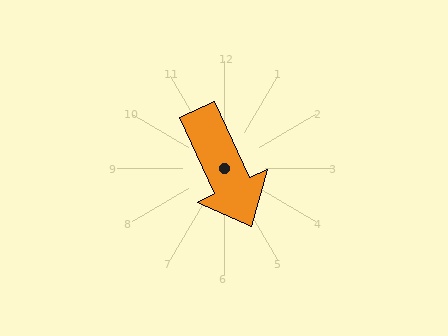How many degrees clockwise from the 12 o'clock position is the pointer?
Approximately 155 degrees.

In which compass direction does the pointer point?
Southeast.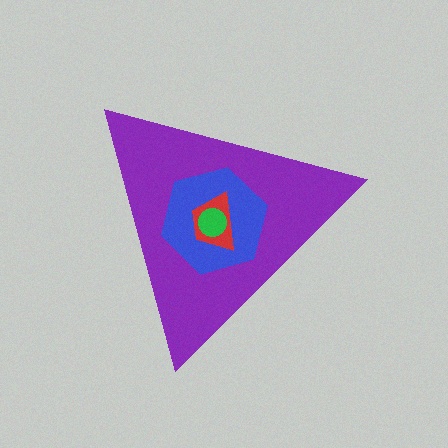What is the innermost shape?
The green circle.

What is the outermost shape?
The purple triangle.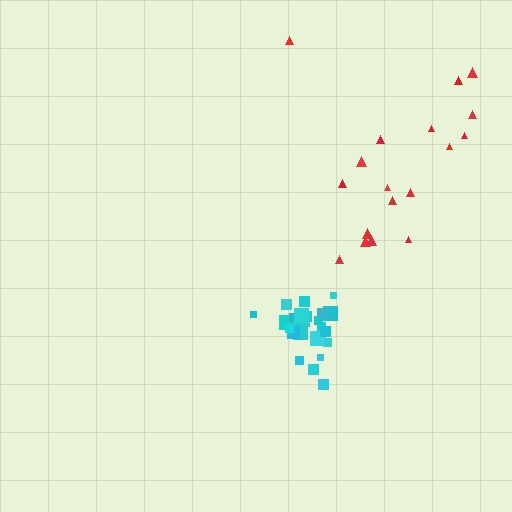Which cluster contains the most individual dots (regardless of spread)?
Cyan (26).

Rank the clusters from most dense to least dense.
cyan, red.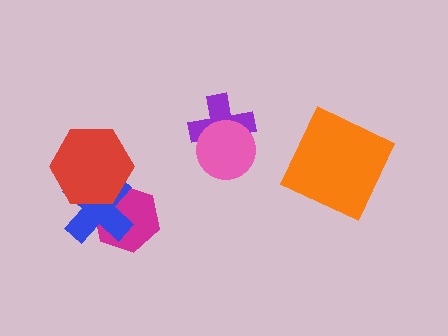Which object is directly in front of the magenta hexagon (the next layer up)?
The blue cross is directly in front of the magenta hexagon.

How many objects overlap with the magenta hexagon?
2 objects overlap with the magenta hexagon.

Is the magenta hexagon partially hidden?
Yes, it is partially covered by another shape.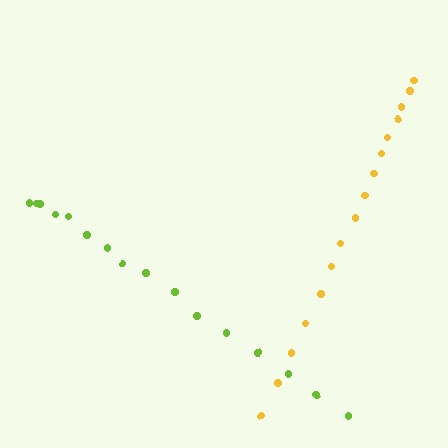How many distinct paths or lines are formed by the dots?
There are 2 distinct paths.